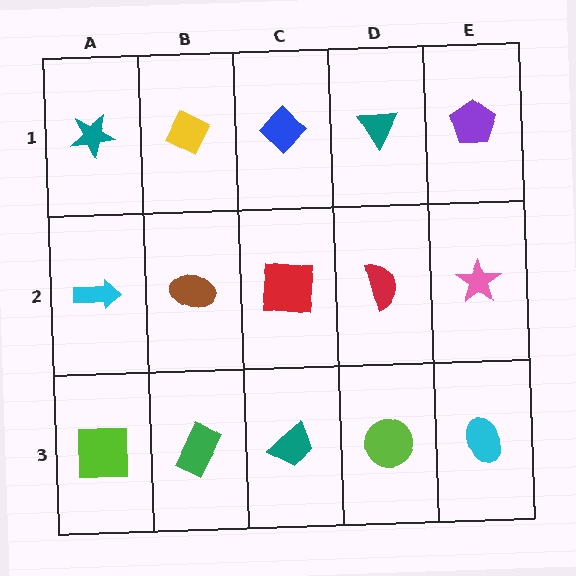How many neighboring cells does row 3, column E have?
2.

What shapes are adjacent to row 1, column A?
A cyan arrow (row 2, column A), a yellow diamond (row 1, column B).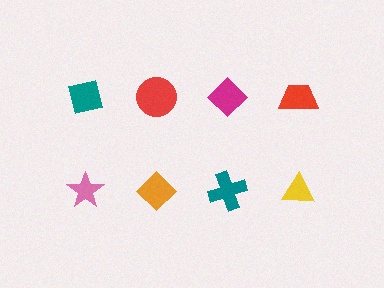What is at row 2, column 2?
An orange diamond.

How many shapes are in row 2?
4 shapes.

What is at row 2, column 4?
A yellow triangle.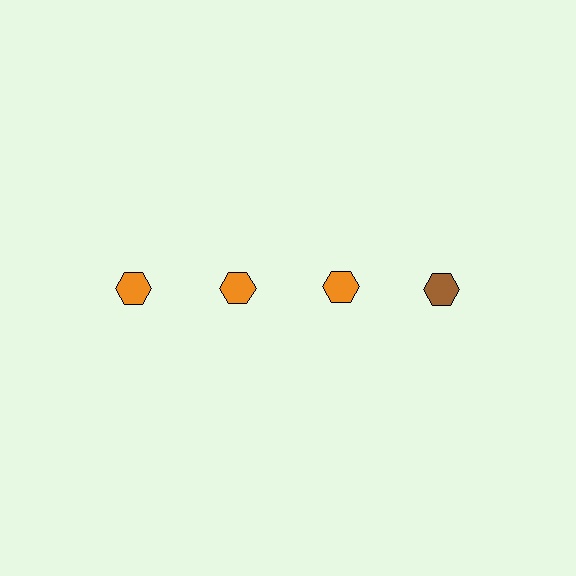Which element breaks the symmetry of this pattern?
The brown hexagon in the top row, second from right column breaks the symmetry. All other shapes are orange hexagons.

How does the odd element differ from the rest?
It has a different color: brown instead of orange.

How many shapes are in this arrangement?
There are 4 shapes arranged in a grid pattern.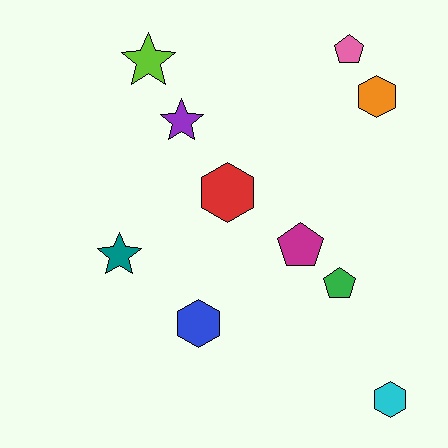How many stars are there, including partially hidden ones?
There are 3 stars.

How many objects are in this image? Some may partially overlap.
There are 10 objects.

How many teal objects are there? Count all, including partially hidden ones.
There is 1 teal object.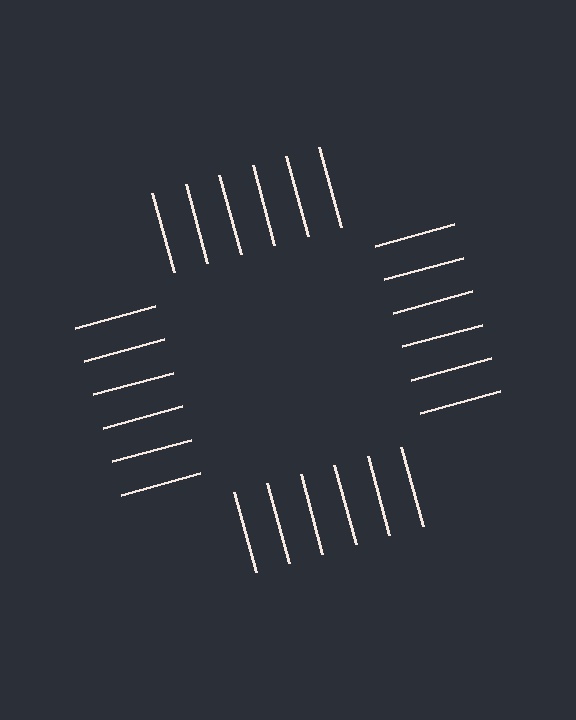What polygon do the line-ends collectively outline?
An illusory square — the line segments terminate on its edges but no continuous stroke is drawn.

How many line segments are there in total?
24 — 6 along each of the 4 edges.